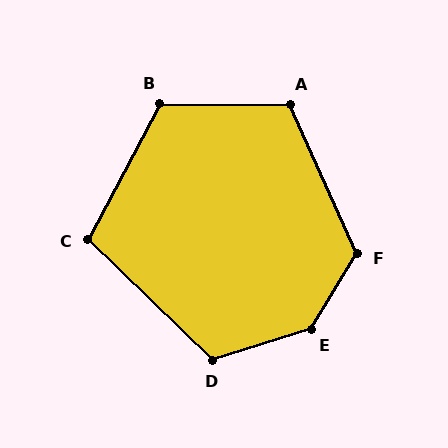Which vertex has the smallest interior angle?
C, at approximately 106 degrees.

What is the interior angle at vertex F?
Approximately 124 degrees (obtuse).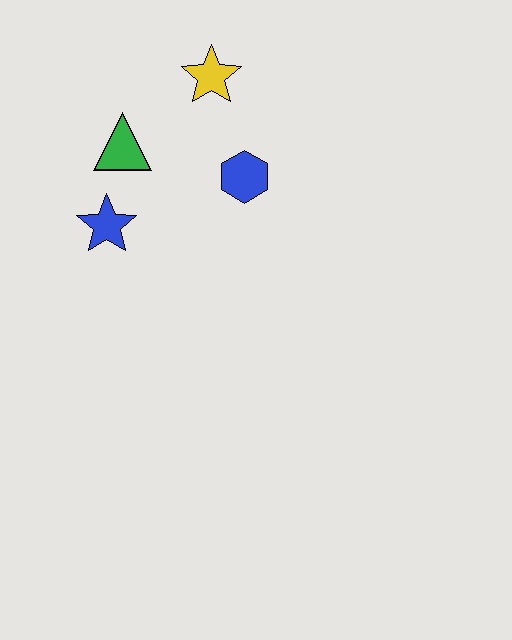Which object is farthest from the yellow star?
The blue star is farthest from the yellow star.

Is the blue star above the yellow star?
No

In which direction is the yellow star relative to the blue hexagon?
The yellow star is above the blue hexagon.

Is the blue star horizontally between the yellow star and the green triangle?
No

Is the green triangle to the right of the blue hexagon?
No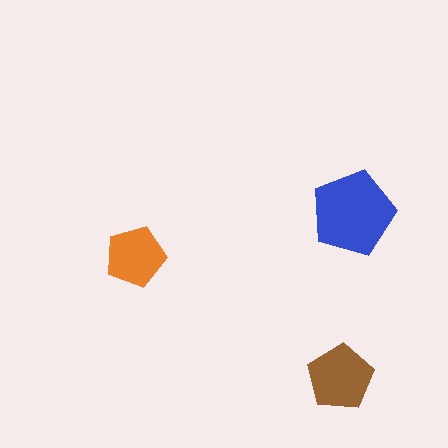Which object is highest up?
The blue pentagon is topmost.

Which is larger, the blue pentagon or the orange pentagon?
The blue one.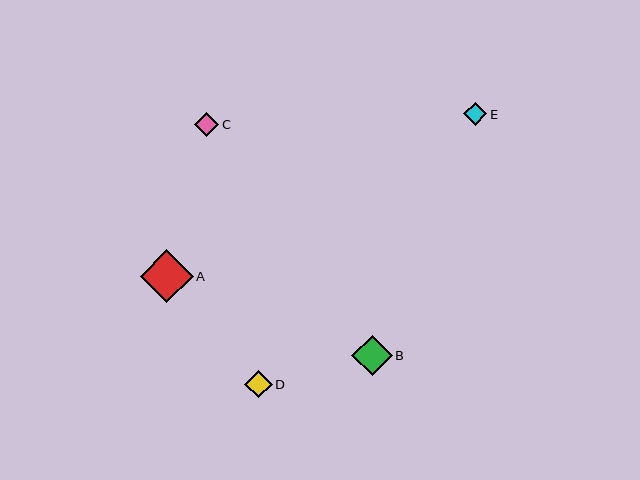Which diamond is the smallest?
Diamond E is the smallest with a size of approximately 23 pixels.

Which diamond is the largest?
Diamond A is the largest with a size of approximately 53 pixels.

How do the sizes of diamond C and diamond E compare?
Diamond C and diamond E are approximately the same size.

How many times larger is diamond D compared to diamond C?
Diamond D is approximately 1.1 times the size of diamond C.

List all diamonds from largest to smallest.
From largest to smallest: A, B, D, C, E.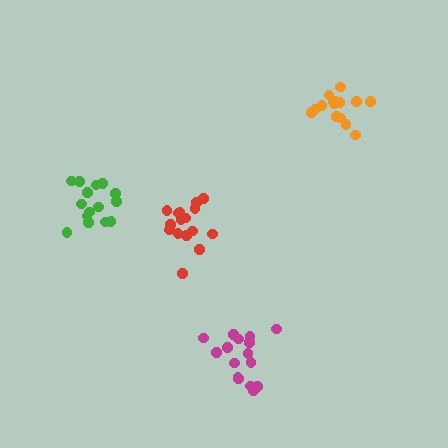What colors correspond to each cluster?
The clusters are colored: red, green, orange, magenta.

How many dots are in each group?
Group 1: 17 dots, Group 2: 15 dots, Group 3: 17 dots, Group 4: 16 dots (65 total).